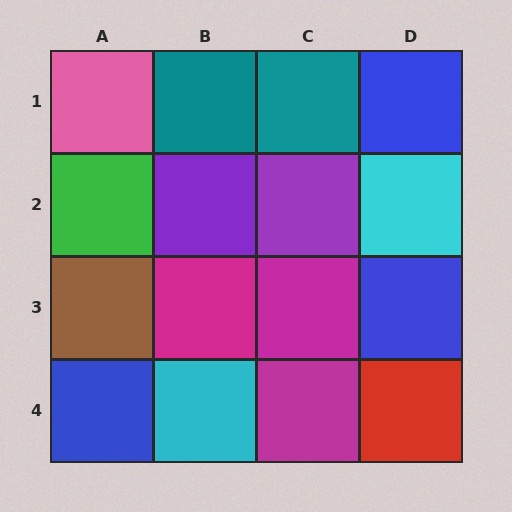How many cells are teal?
2 cells are teal.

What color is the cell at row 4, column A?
Blue.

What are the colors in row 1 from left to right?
Pink, teal, teal, blue.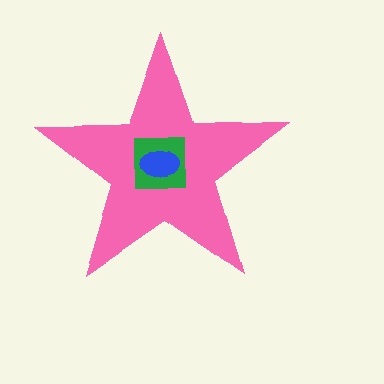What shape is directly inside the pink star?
The green square.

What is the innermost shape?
The blue ellipse.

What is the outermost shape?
The pink star.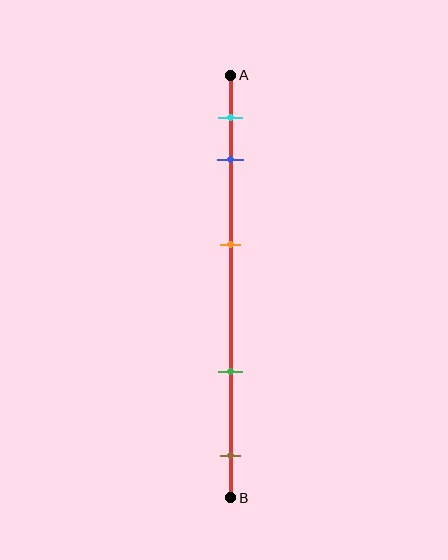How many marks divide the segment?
There are 5 marks dividing the segment.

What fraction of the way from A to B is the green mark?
The green mark is approximately 70% (0.7) of the way from A to B.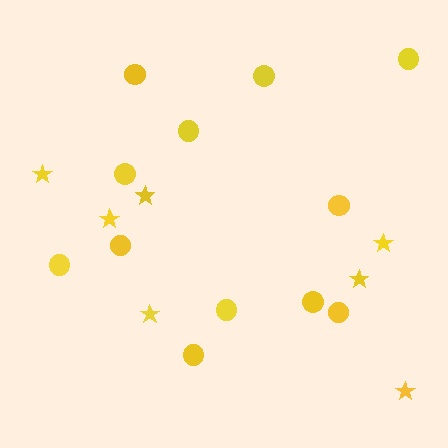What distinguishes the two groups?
There are 2 groups: one group of circles (12) and one group of stars (7).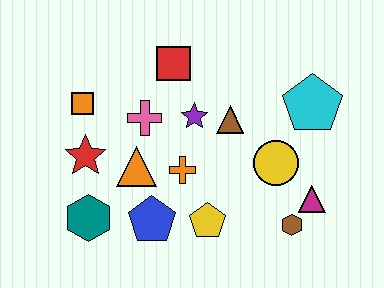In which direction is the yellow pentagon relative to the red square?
The yellow pentagon is below the red square.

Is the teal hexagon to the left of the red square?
Yes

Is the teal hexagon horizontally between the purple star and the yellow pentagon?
No